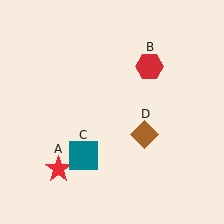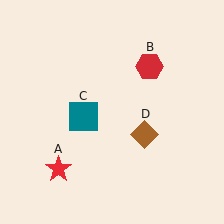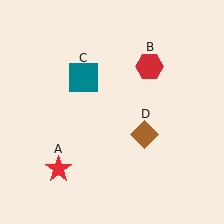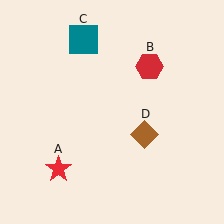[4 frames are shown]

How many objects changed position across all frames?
1 object changed position: teal square (object C).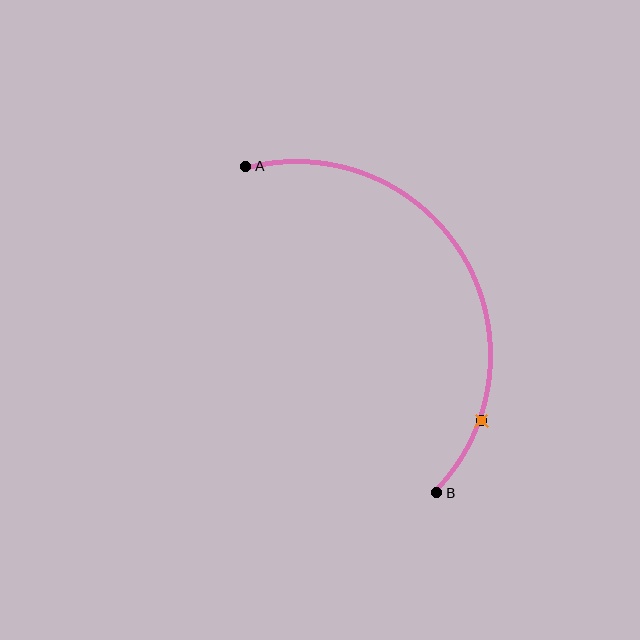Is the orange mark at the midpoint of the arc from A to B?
No. The orange mark lies on the arc but is closer to endpoint B. The arc midpoint would be at the point on the curve equidistant along the arc from both A and B.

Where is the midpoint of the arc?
The arc midpoint is the point on the curve farthest from the straight line joining A and B. It sits to the right of that line.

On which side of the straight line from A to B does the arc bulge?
The arc bulges to the right of the straight line connecting A and B.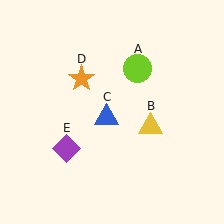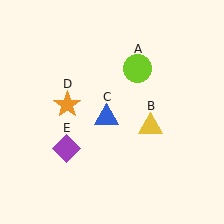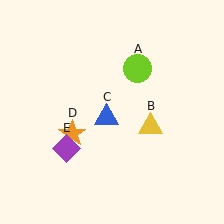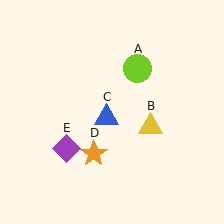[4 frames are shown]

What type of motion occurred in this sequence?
The orange star (object D) rotated counterclockwise around the center of the scene.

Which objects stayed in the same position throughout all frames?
Lime circle (object A) and yellow triangle (object B) and blue triangle (object C) and purple diamond (object E) remained stationary.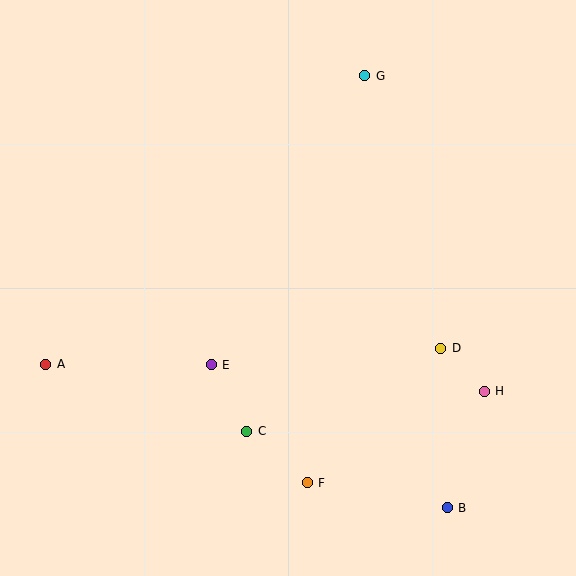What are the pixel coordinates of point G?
Point G is at (365, 76).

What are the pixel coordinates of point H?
Point H is at (484, 391).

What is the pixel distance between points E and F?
The distance between E and F is 152 pixels.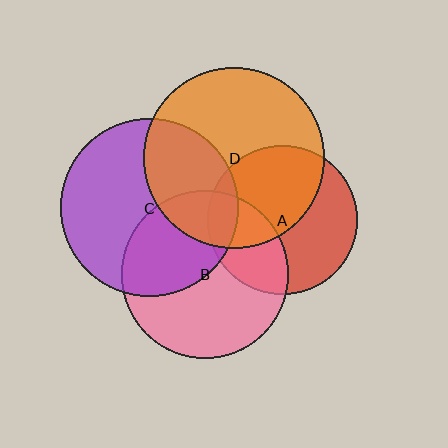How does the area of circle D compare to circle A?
Approximately 1.5 times.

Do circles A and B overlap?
Yes.